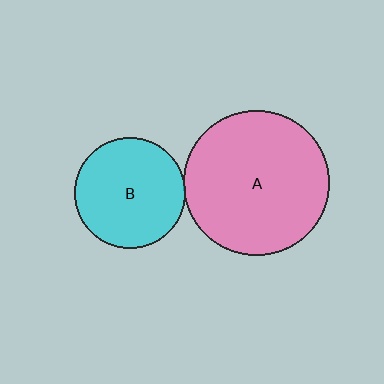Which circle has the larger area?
Circle A (pink).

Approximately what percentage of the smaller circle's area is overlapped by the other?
Approximately 5%.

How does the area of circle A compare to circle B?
Approximately 1.7 times.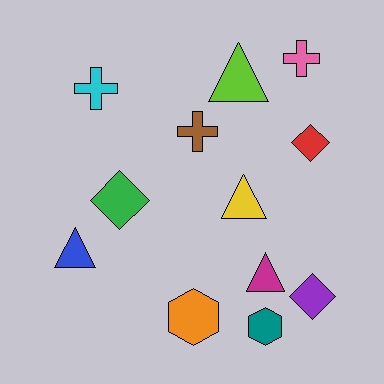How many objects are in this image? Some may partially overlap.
There are 12 objects.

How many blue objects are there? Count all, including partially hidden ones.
There is 1 blue object.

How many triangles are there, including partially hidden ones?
There are 4 triangles.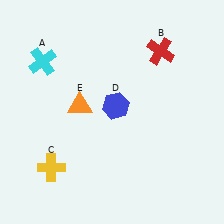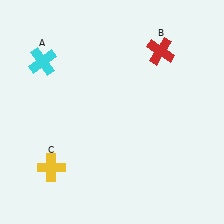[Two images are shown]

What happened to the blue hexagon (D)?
The blue hexagon (D) was removed in Image 2. It was in the top-right area of Image 1.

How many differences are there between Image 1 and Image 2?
There are 2 differences between the two images.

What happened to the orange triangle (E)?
The orange triangle (E) was removed in Image 2. It was in the top-left area of Image 1.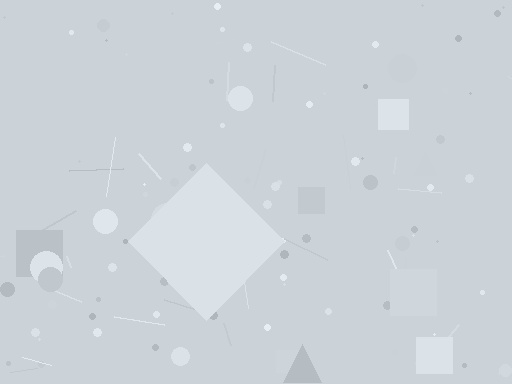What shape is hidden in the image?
A diamond is hidden in the image.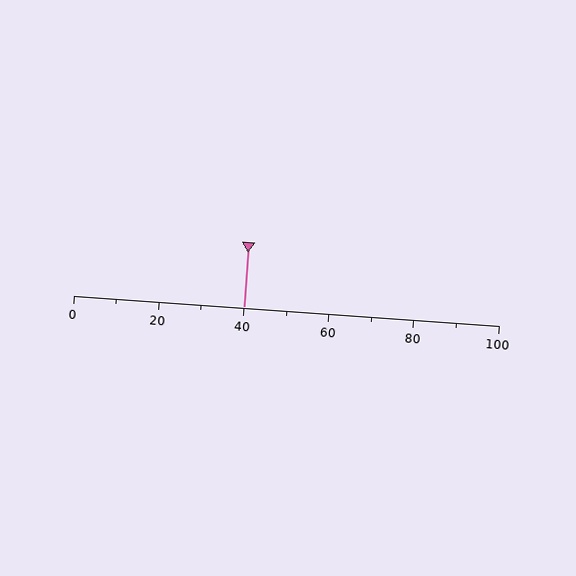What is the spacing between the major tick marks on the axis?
The major ticks are spaced 20 apart.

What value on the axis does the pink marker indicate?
The marker indicates approximately 40.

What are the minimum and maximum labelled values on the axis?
The axis runs from 0 to 100.